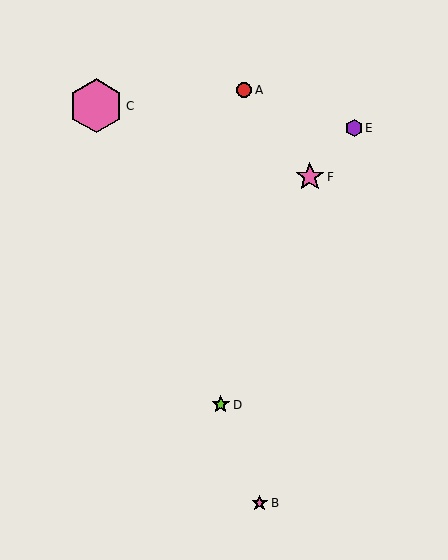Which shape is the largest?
The pink hexagon (labeled C) is the largest.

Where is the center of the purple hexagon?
The center of the purple hexagon is at (354, 128).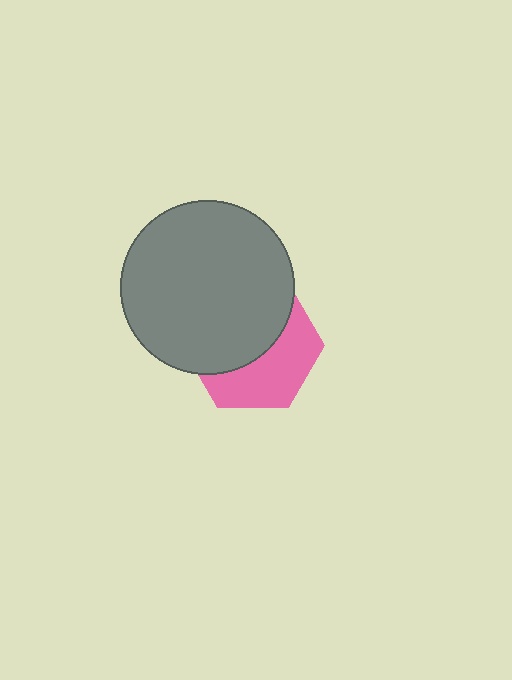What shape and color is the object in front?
The object in front is a gray circle.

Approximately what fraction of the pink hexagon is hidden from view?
Roughly 55% of the pink hexagon is hidden behind the gray circle.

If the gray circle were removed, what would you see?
You would see the complete pink hexagon.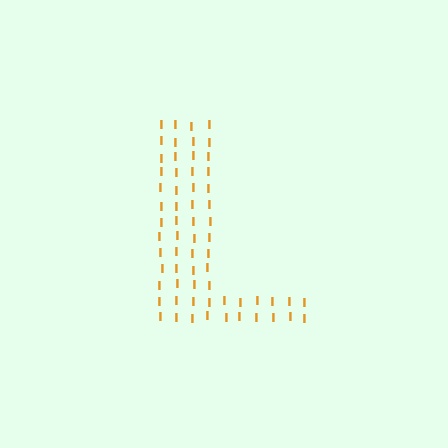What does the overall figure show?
The overall figure shows the letter L.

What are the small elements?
The small elements are letter I's.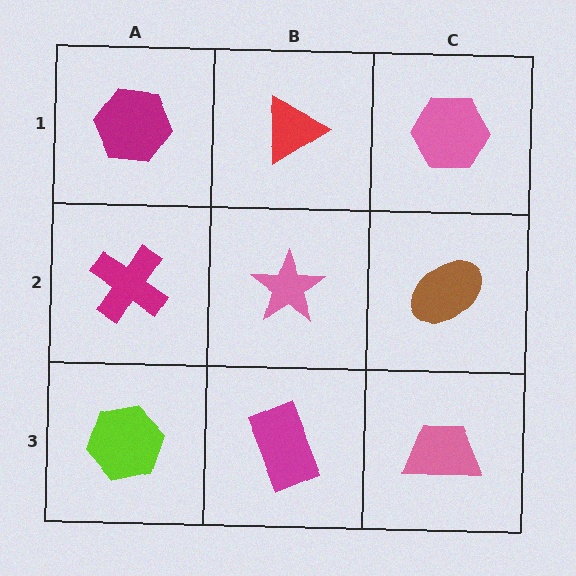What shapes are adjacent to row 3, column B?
A pink star (row 2, column B), a lime hexagon (row 3, column A), a pink trapezoid (row 3, column C).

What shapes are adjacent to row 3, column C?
A brown ellipse (row 2, column C), a magenta rectangle (row 3, column B).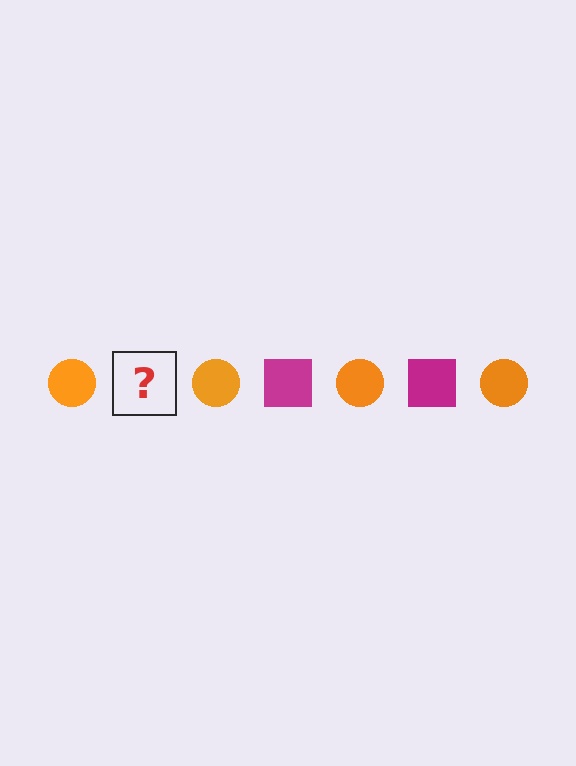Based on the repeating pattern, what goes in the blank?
The blank should be a magenta square.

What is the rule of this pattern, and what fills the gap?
The rule is that the pattern alternates between orange circle and magenta square. The gap should be filled with a magenta square.